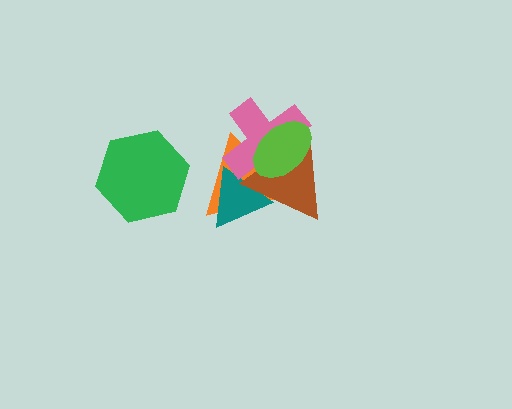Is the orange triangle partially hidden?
Yes, it is partially covered by another shape.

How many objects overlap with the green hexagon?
0 objects overlap with the green hexagon.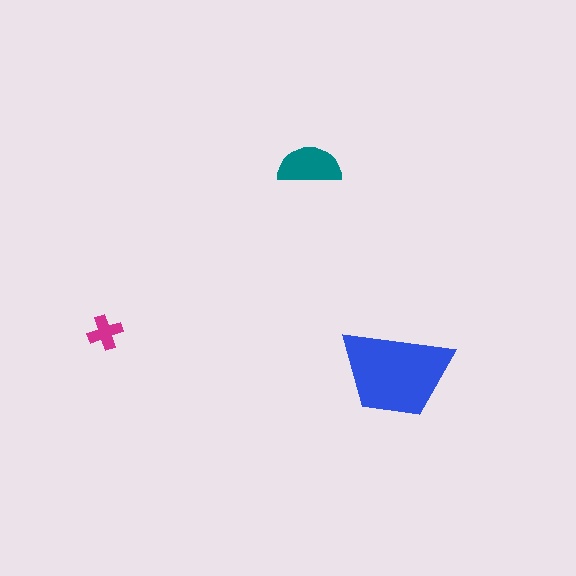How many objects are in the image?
There are 3 objects in the image.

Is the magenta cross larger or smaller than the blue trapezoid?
Smaller.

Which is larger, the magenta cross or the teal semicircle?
The teal semicircle.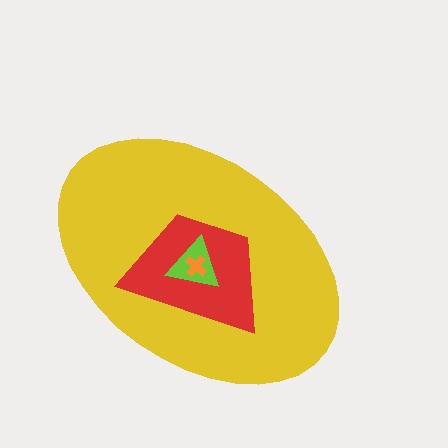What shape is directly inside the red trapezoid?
The lime triangle.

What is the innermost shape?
The orange cross.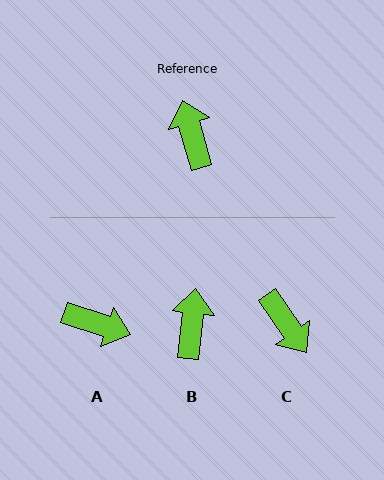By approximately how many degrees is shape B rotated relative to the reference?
Approximately 23 degrees clockwise.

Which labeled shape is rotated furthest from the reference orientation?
C, about 161 degrees away.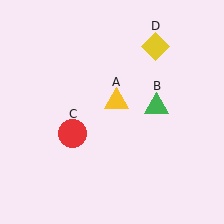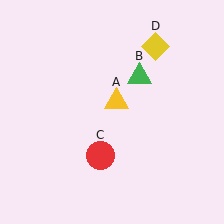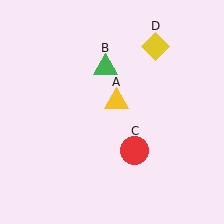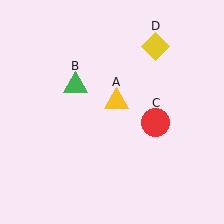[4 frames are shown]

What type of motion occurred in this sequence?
The green triangle (object B), red circle (object C) rotated counterclockwise around the center of the scene.